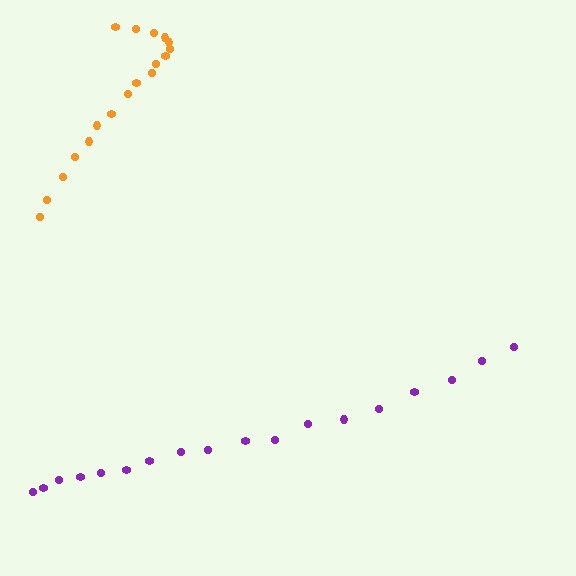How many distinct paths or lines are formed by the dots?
There are 2 distinct paths.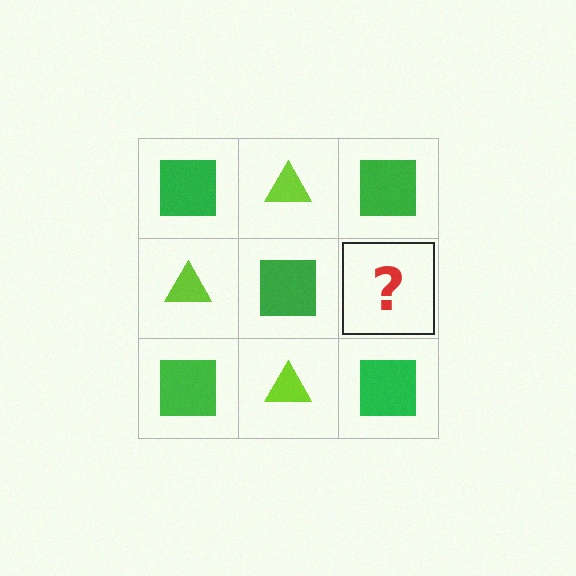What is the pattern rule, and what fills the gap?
The rule is that it alternates green square and lime triangle in a checkerboard pattern. The gap should be filled with a lime triangle.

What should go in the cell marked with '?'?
The missing cell should contain a lime triangle.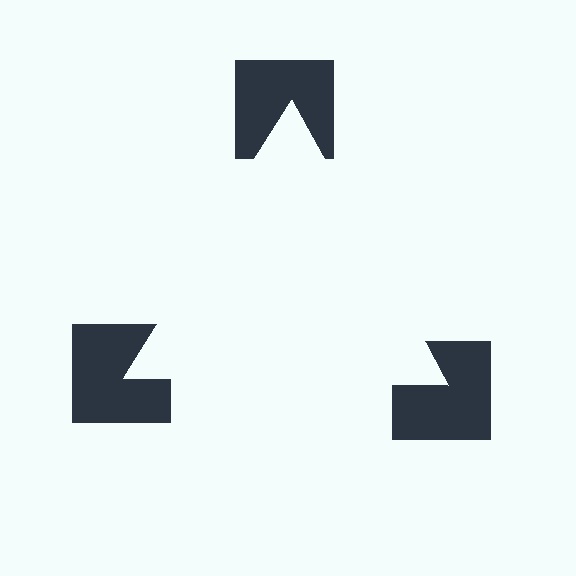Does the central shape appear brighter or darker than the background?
It typically appears slightly brighter than the background, even though no actual brightness change is drawn.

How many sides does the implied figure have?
3 sides.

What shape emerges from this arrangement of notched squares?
An illusory triangle — its edges are inferred from the aligned wedge cuts in the notched squares, not physically drawn.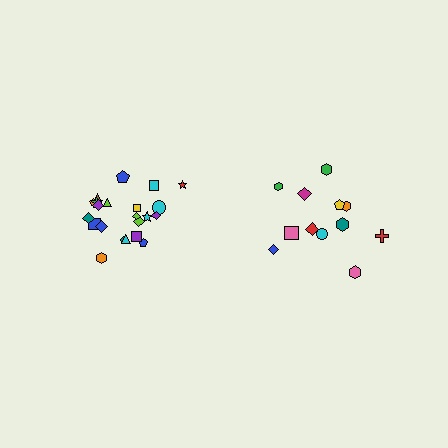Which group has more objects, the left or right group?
The left group.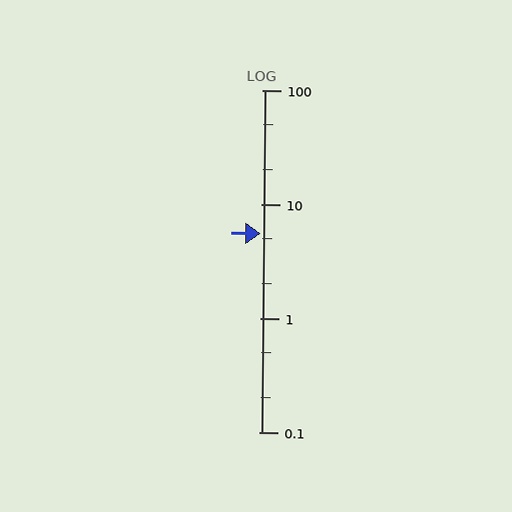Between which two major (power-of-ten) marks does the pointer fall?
The pointer is between 1 and 10.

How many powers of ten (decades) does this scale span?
The scale spans 3 decades, from 0.1 to 100.